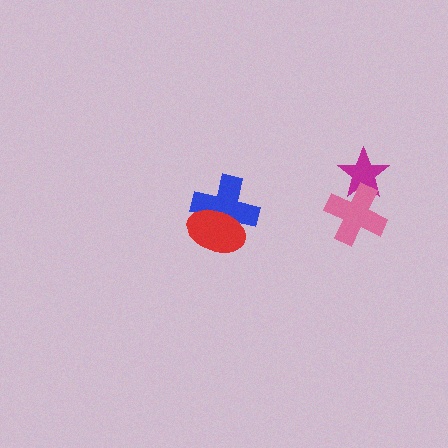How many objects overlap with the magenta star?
1 object overlaps with the magenta star.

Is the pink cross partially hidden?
No, no other shape covers it.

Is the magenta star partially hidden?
Yes, it is partially covered by another shape.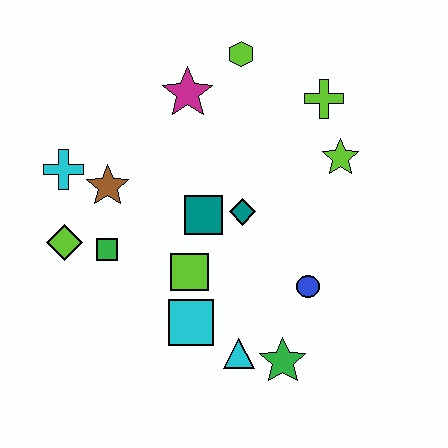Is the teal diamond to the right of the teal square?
Yes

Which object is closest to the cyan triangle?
The green star is closest to the cyan triangle.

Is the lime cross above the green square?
Yes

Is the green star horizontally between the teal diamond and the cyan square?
No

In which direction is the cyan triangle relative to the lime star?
The cyan triangle is below the lime star.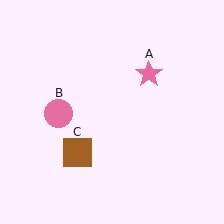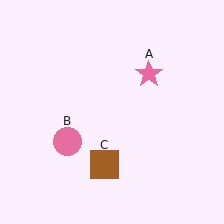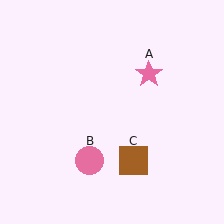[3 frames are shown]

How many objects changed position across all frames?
2 objects changed position: pink circle (object B), brown square (object C).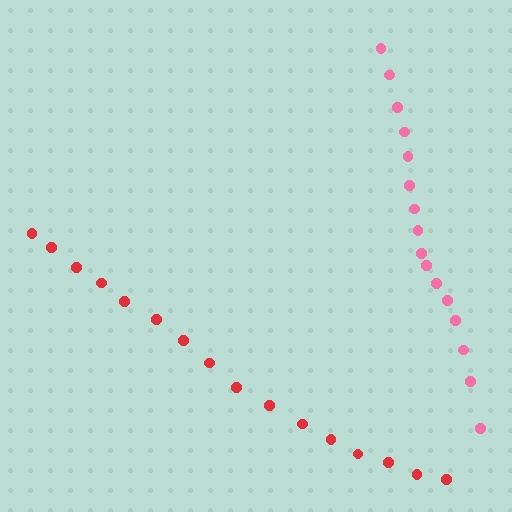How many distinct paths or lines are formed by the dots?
There are 2 distinct paths.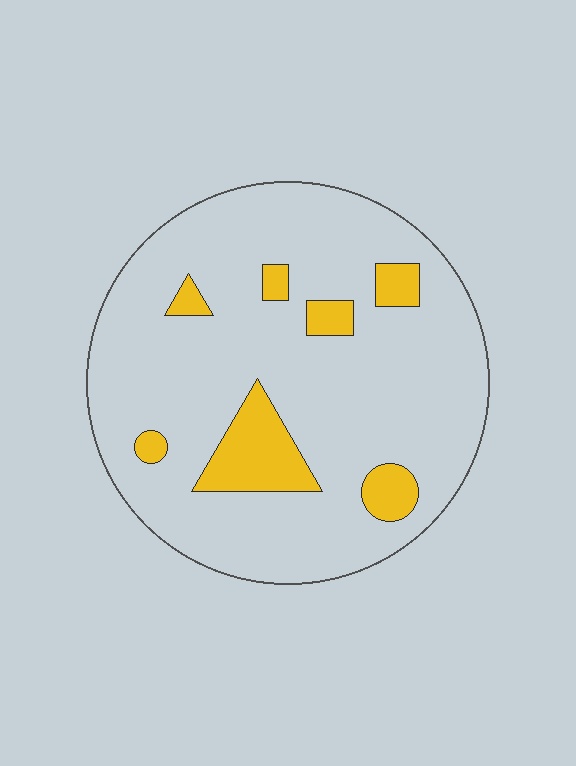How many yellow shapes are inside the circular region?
7.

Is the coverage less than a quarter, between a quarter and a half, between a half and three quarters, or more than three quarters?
Less than a quarter.